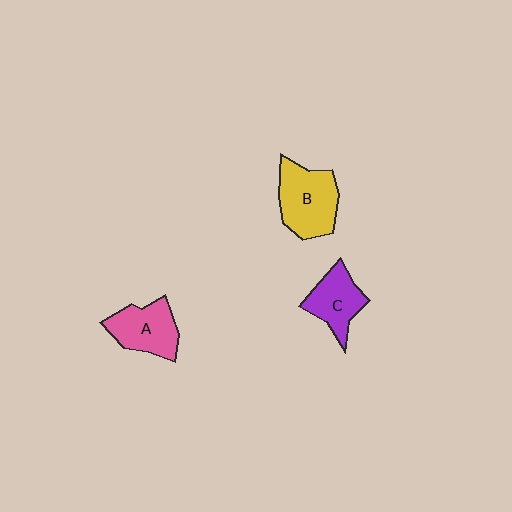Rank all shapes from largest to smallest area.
From largest to smallest: B (yellow), A (pink), C (purple).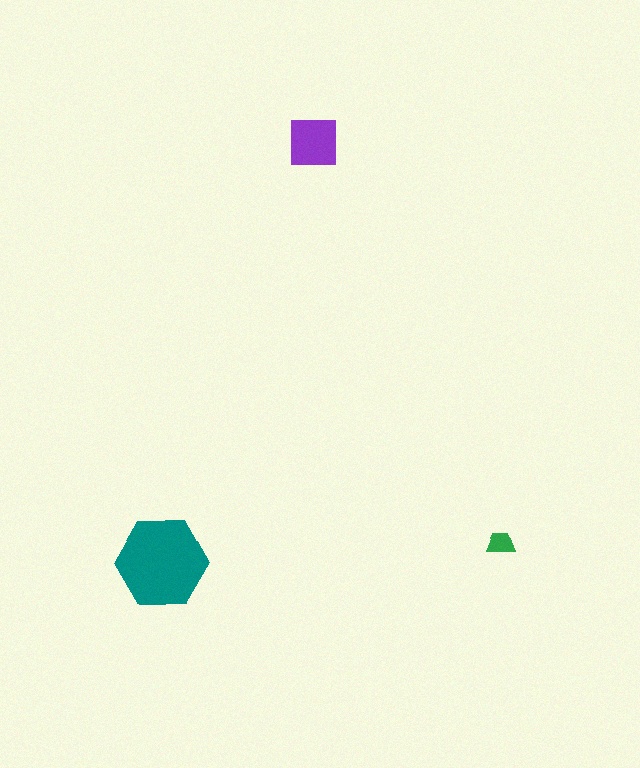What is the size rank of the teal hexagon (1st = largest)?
1st.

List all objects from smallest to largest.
The green trapezoid, the purple square, the teal hexagon.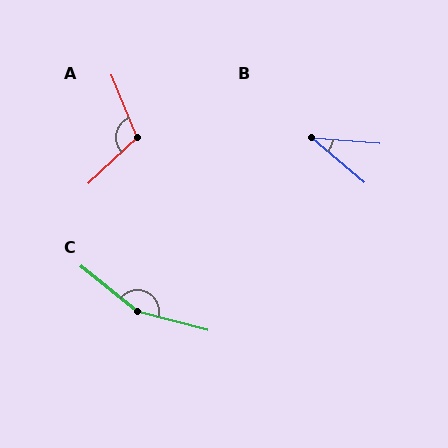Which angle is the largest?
C, at approximately 156 degrees.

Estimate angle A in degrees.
Approximately 112 degrees.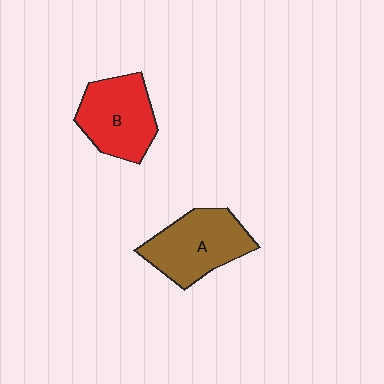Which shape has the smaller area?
Shape B (red).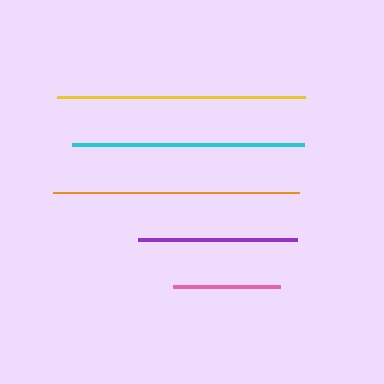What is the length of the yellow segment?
The yellow segment is approximately 249 pixels long.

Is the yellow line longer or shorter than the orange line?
The yellow line is longer than the orange line.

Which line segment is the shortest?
The pink line is the shortest at approximately 108 pixels.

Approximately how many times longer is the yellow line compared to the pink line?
The yellow line is approximately 2.3 times the length of the pink line.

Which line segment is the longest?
The yellow line is the longest at approximately 249 pixels.